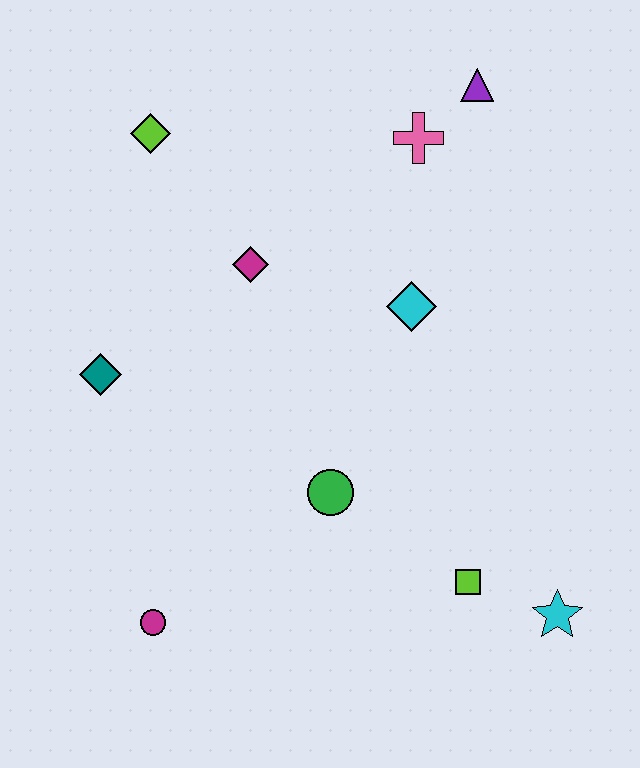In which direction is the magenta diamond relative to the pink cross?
The magenta diamond is to the left of the pink cross.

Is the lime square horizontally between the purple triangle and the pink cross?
Yes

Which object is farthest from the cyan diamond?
The magenta circle is farthest from the cyan diamond.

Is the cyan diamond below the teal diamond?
No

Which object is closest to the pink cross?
The purple triangle is closest to the pink cross.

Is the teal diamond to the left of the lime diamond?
Yes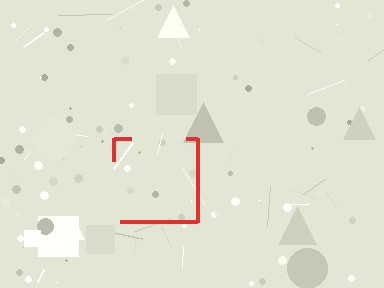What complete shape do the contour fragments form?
The contour fragments form a square.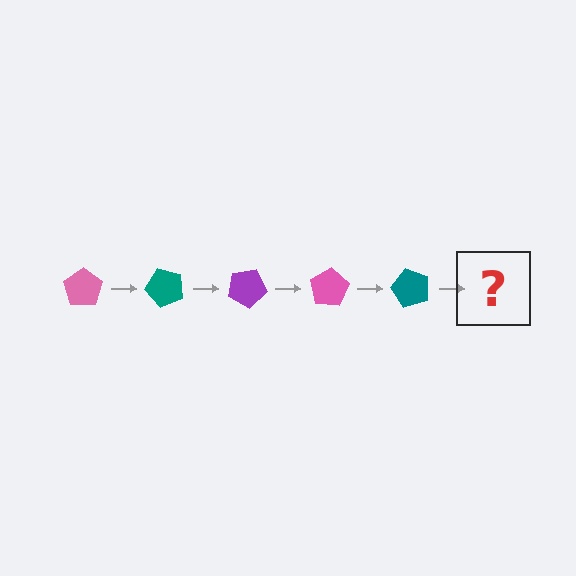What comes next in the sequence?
The next element should be a purple pentagon, rotated 250 degrees from the start.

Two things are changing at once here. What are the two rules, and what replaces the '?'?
The two rules are that it rotates 50 degrees each step and the color cycles through pink, teal, and purple. The '?' should be a purple pentagon, rotated 250 degrees from the start.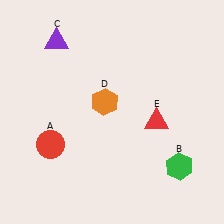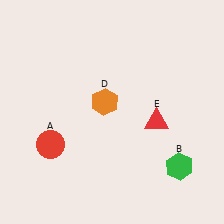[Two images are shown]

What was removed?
The purple triangle (C) was removed in Image 2.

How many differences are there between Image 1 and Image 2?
There is 1 difference between the two images.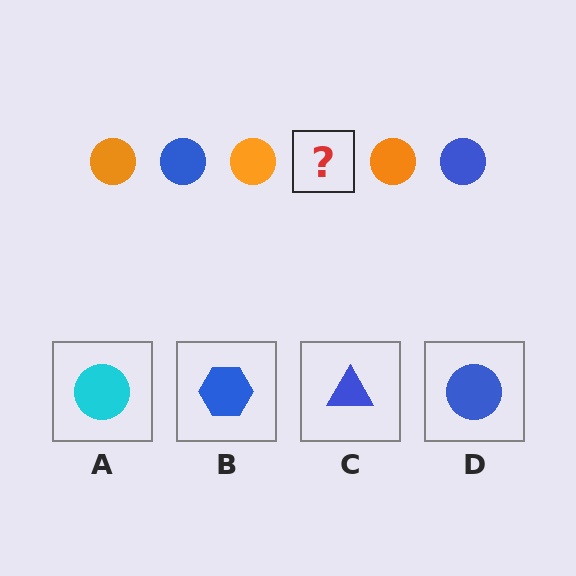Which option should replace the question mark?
Option D.